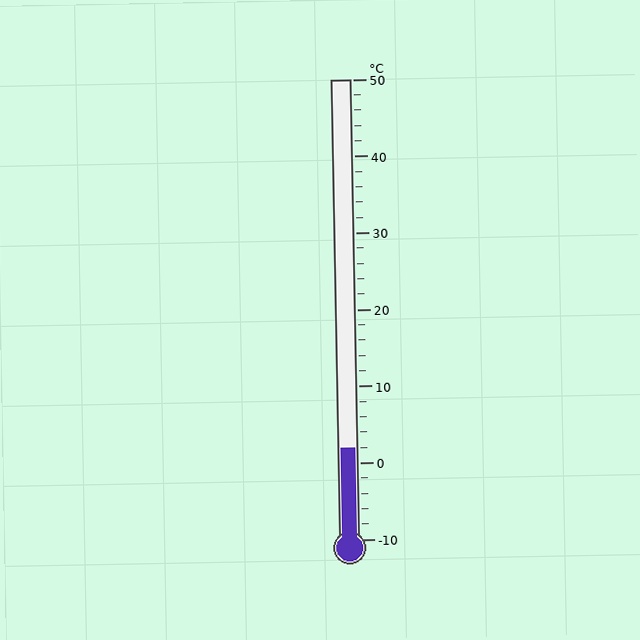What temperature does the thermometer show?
The thermometer shows approximately 2°C.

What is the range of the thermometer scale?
The thermometer scale ranges from -10°C to 50°C.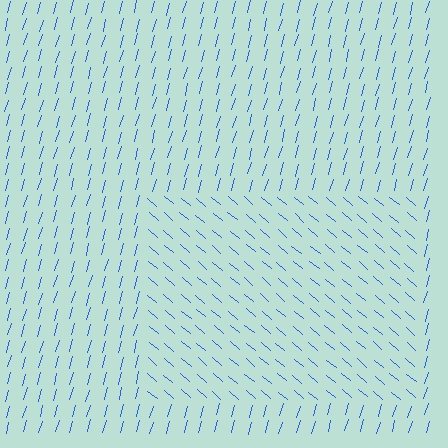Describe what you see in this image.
The image is filled with small blue line segments. A rectangle region in the image has lines oriented differently from the surrounding lines, creating a visible texture boundary.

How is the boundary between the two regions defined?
The boundary is defined purely by a change in line orientation (approximately 66 degrees difference). All lines are the same color and thickness.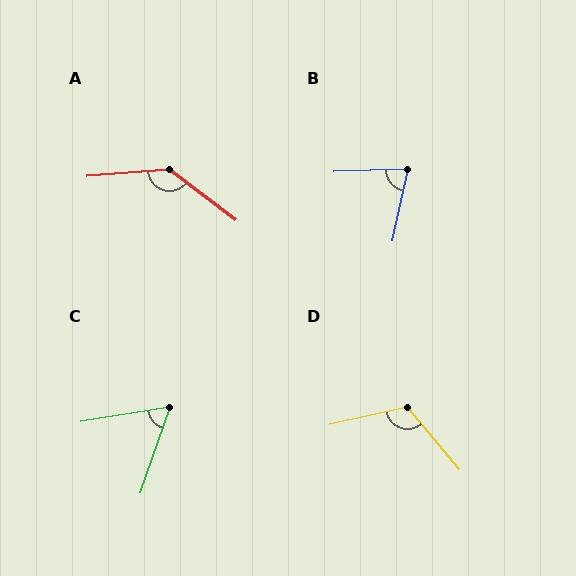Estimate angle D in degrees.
Approximately 117 degrees.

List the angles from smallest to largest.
C (62°), B (76°), D (117°), A (139°).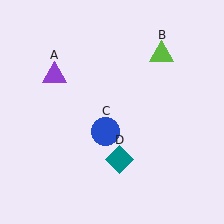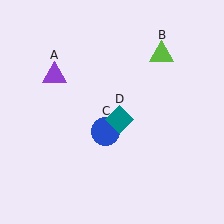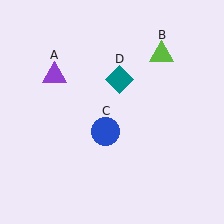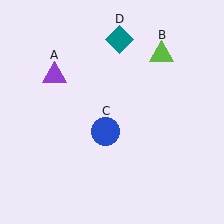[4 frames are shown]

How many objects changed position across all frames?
1 object changed position: teal diamond (object D).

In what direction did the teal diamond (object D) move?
The teal diamond (object D) moved up.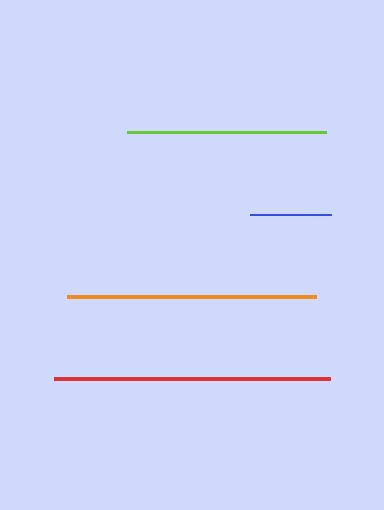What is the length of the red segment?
The red segment is approximately 277 pixels long.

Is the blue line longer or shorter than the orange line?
The orange line is longer than the blue line.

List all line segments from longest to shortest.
From longest to shortest: red, orange, lime, blue.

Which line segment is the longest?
The red line is the longest at approximately 277 pixels.